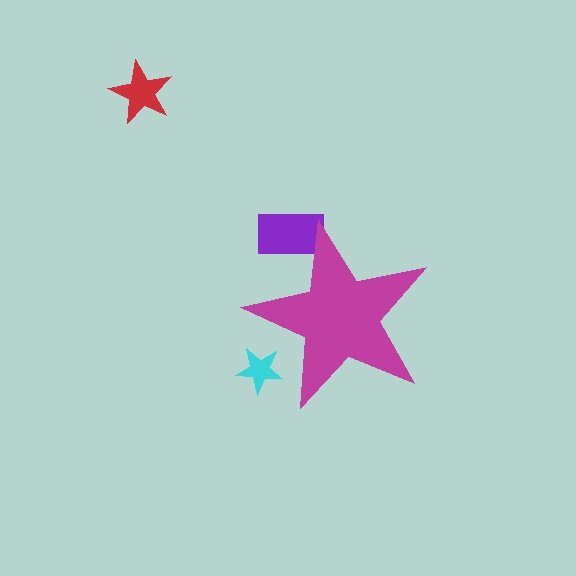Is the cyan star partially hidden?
Yes, the cyan star is partially hidden behind the magenta star.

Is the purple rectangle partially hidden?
Yes, the purple rectangle is partially hidden behind the magenta star.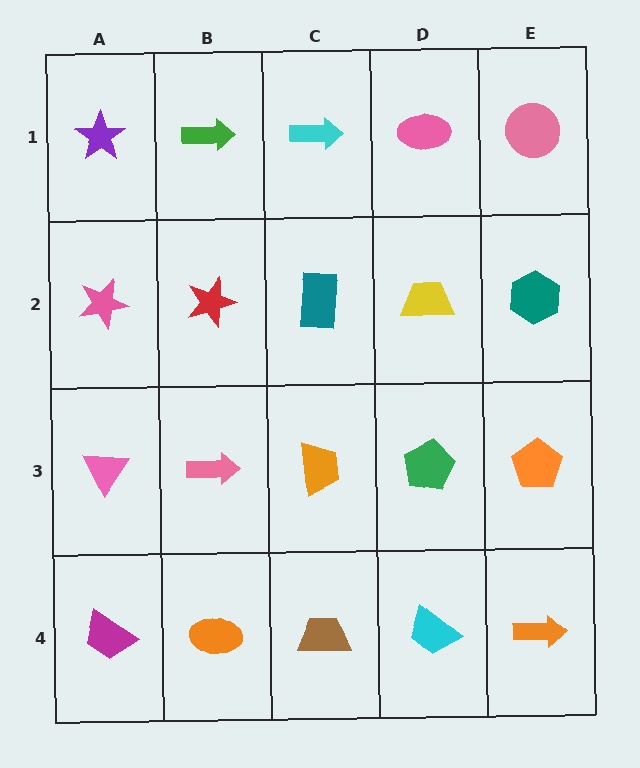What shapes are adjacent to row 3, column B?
A red star (row 2, column B), an orange ellipse (row 4, column B), a pink triangle (row 3, column A), an orange trapezoid (row 3, column C).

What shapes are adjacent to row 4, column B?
A pink arrow (row 3, column B), a magenta trapezoid (row 4, column A), a brown trapezoid (row 4, column C).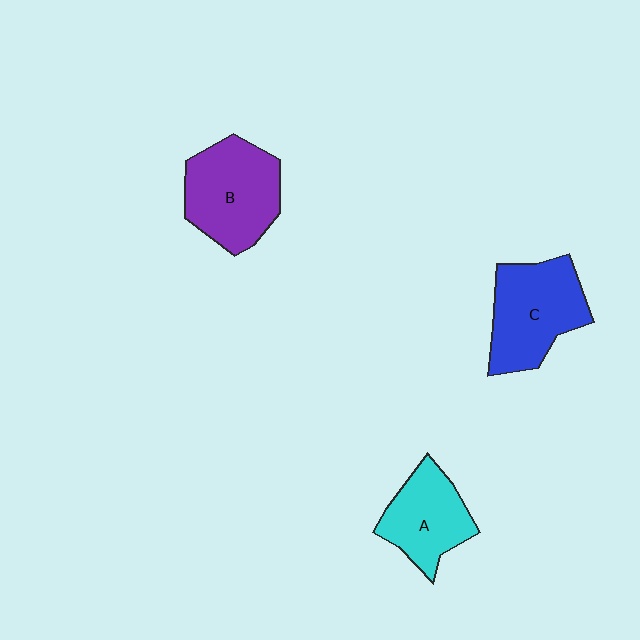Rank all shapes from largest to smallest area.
From largest to smallest: B (purple), C (blue), A (cyan).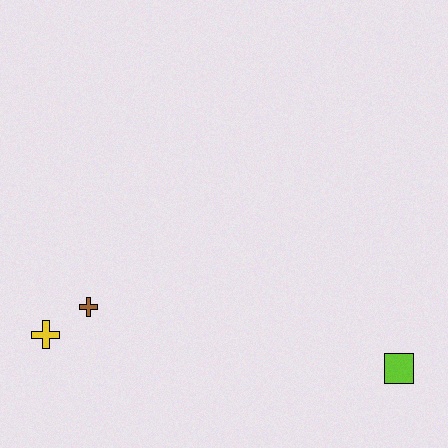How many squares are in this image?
There is 1 square.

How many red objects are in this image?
There are no red objects.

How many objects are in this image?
There are 3 objects.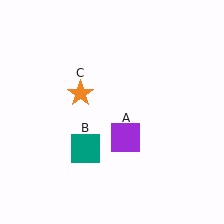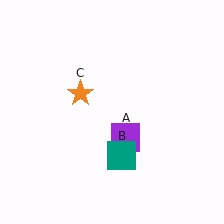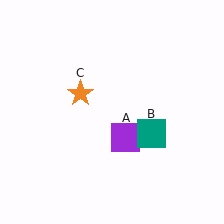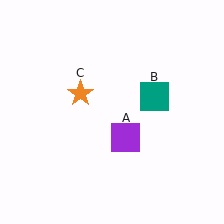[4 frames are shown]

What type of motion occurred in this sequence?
The teal square (object B) rotated counterclockwise around the center of the scene.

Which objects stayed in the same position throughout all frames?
Purple square (object A) and orange star (object C) remained stationary.